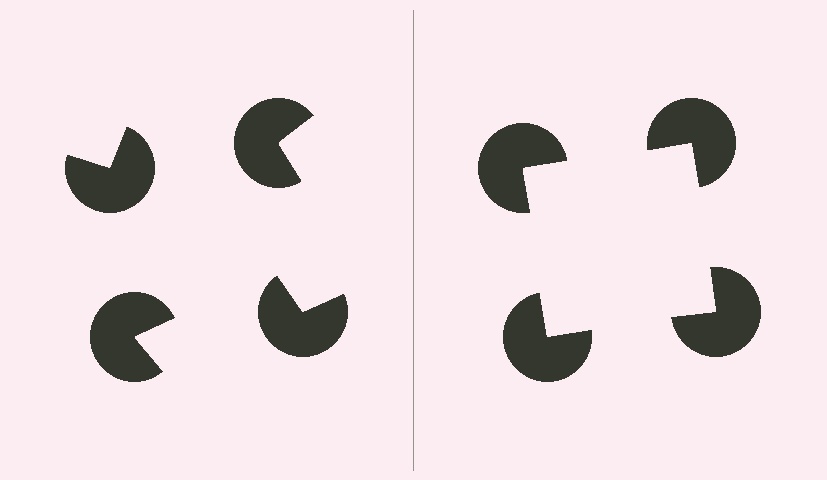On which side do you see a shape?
An illusory square appears on the right side. On the left side the wedge cuts are rotated, so no coherent shape forms.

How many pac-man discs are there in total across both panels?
8 — 4 on each side.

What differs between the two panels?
The pac-man discs are positioned identically on both sides; only the wedge orientations differ. On the right they align to a square; on the left they are misaligned.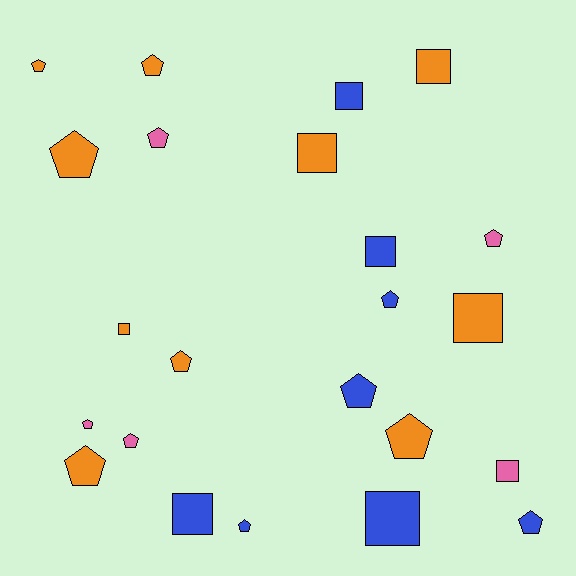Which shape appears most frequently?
Pentagon, with 14 objects.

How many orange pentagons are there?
There are 6 orange pentagons.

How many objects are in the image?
There are 23 objects.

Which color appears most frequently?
Orange, with 10 objects.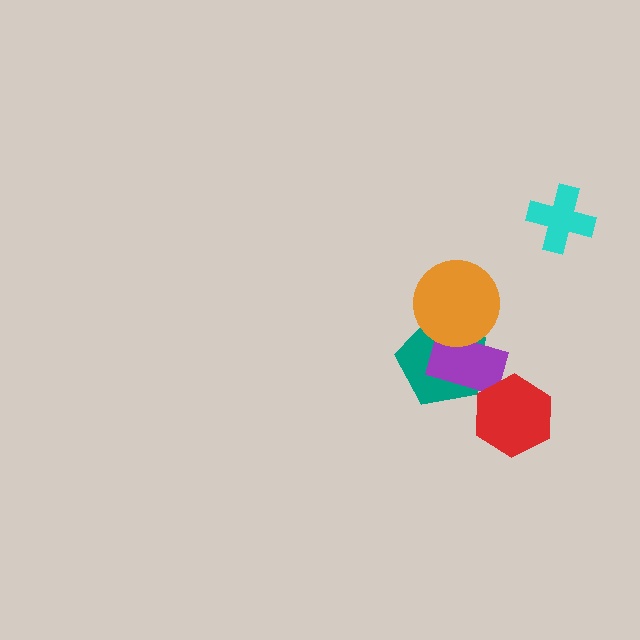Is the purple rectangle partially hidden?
Yes, it is partially covered by another shape.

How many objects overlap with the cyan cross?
0 objects overlap with the cyan cross.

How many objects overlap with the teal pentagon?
2 objects overlap with the teal pentagon.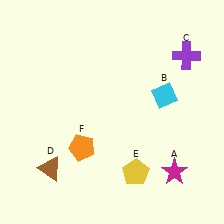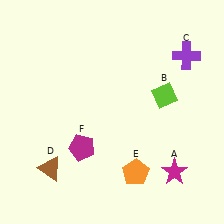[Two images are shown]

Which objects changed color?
B changed from cyan to lime. E changed from yellow to orange. F changed from orange to magenta.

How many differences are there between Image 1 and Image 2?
There are 3 differences between the two images.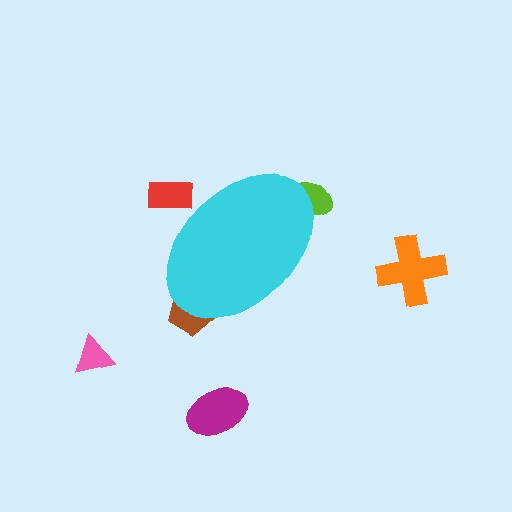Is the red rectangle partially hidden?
Yes, the red rectangle is partially hidden behind the cyan ellipse.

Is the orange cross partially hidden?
No, the orange cross is fully visible.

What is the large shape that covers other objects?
A cyan ellipse.